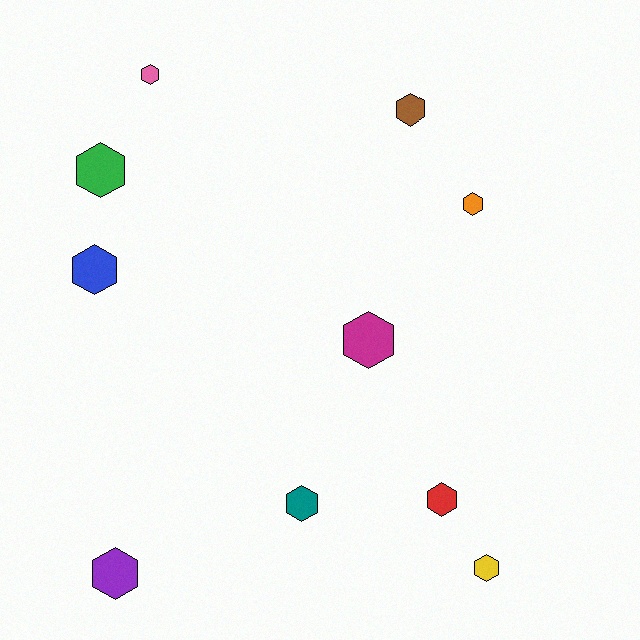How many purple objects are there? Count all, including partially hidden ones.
There is 1 purple object.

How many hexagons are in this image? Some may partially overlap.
There are 10 hexagons.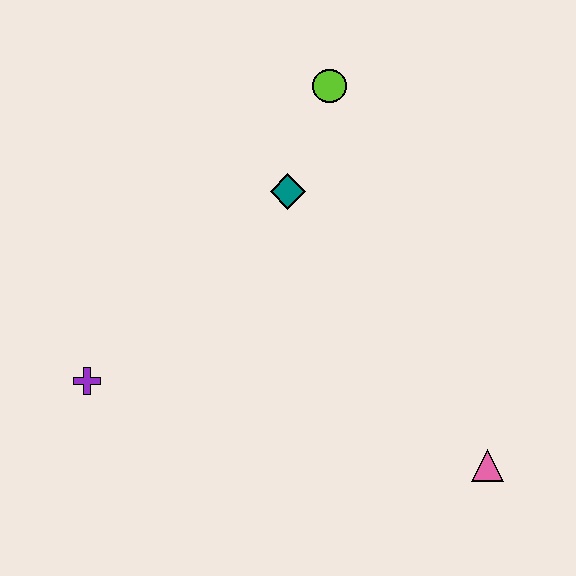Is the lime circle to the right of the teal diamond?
Yes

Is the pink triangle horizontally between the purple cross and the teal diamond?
No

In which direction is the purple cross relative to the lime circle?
The purple cross is below the lime circle.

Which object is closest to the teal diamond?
The lime circle is closest to the teal diamond.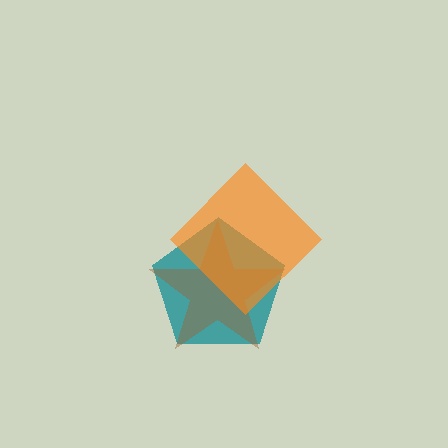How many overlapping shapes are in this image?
There are 3 overlapping shapes in the image.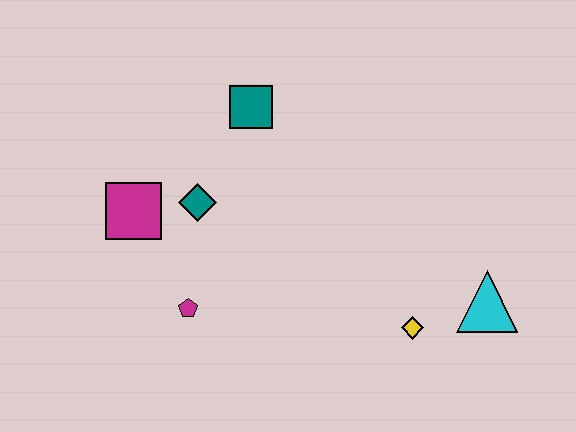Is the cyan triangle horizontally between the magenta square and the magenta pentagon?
No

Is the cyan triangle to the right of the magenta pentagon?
Yes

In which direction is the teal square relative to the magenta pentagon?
The teal square is above the magenta pentagon.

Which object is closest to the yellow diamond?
The cyan triangle is closest to the yellow diamond.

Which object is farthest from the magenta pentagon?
The cyan triangle is farthest from the magenta pentagon.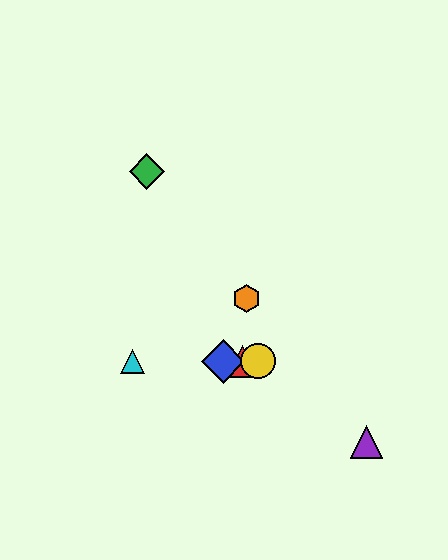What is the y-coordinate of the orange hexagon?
The orange hexagon is at y≈299.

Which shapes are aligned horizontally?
The red triangle, the blue diamond, the yellow circle, the cyan triangle are aligned horizontally.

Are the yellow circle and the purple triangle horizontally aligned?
No, the yellow circle is at y≈361 and the purple triangle is at y≈442.